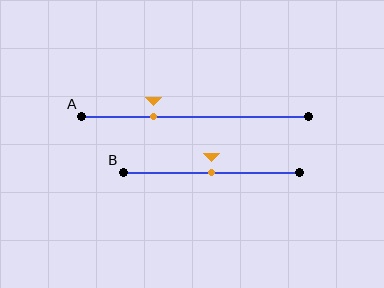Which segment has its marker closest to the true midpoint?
Segment B has its marker closest to the true midpoint.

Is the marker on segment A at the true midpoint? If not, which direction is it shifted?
No, the marker on segment A is shifted to the left by about 18% of the segment length.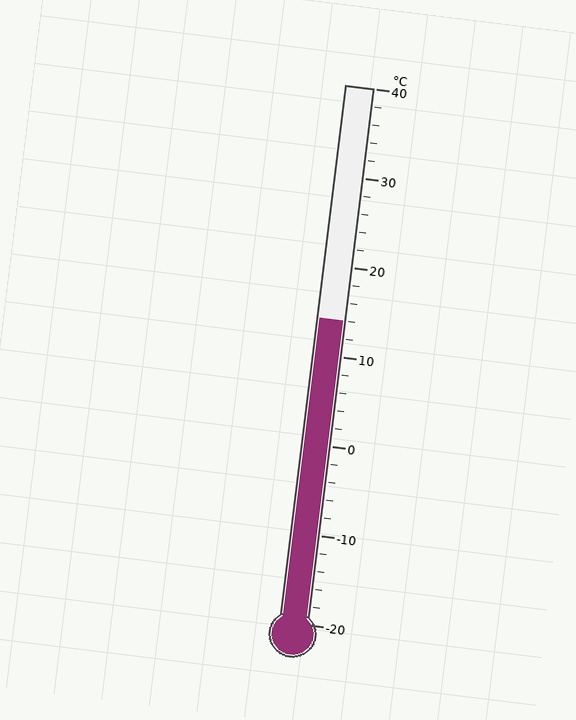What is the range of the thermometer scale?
The thermometer scale ranges from -20°C to 40°C.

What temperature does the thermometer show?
The thermometer shows approximately 14°C.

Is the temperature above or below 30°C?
The temperature is below 30°C.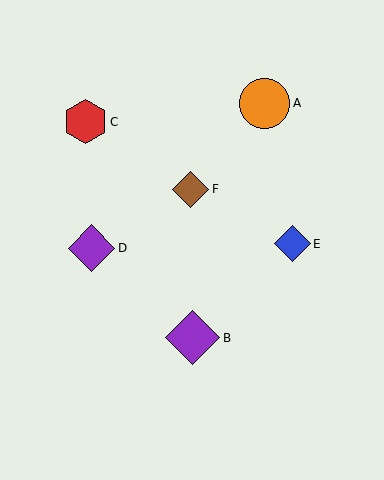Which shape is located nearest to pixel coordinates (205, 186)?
The brown diamond (labeled F) at (191, 190) is nearest to that location.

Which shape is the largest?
The purple diamond (labeled B) is the largest.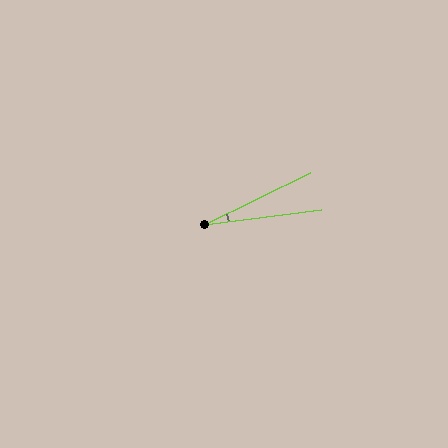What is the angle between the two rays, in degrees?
Approximately 19 degrees.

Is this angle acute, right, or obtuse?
It is acute.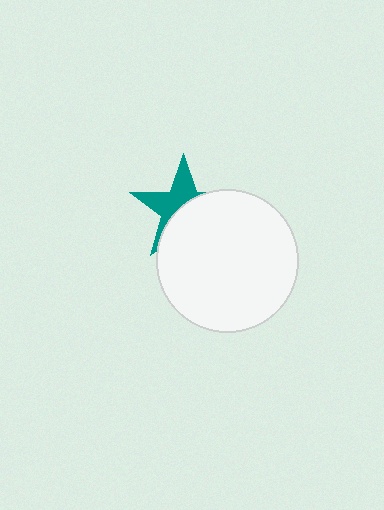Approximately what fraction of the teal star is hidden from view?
Roughly 54% of the teal star is hidden behind the white circle.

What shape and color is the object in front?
The object in front is a white circle.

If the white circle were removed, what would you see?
You would see the complete teal star.